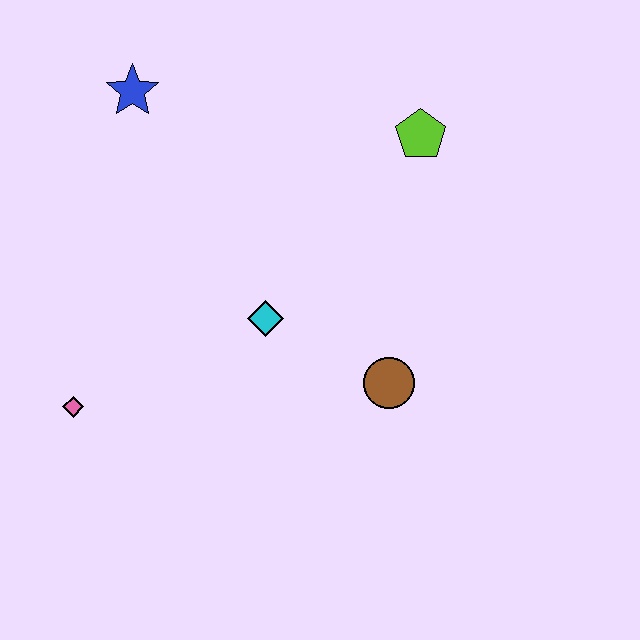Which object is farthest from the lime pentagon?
The pink diamond is farthest from the lime pentagon.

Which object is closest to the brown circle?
The cyan diamond is closest to the brown circle.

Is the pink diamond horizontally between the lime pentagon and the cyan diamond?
No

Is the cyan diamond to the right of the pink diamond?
Yes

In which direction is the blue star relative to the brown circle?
The blue star is above the brown circle.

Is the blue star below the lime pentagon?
No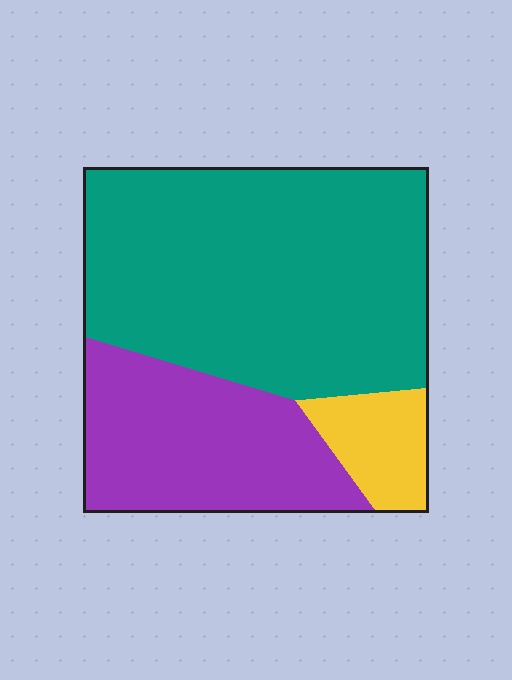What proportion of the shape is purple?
Purple takes up between a quarter and a half of the shape.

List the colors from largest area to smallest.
From largest to smallest: teal, purple, yellow.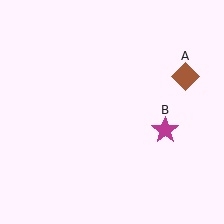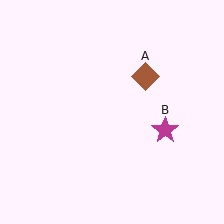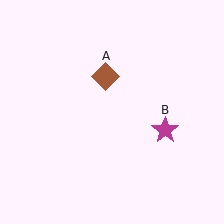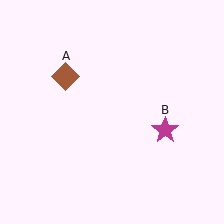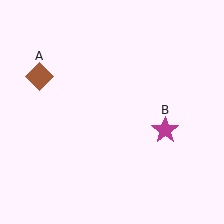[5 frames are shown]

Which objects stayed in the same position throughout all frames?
Magenta star (object B) remained stationary.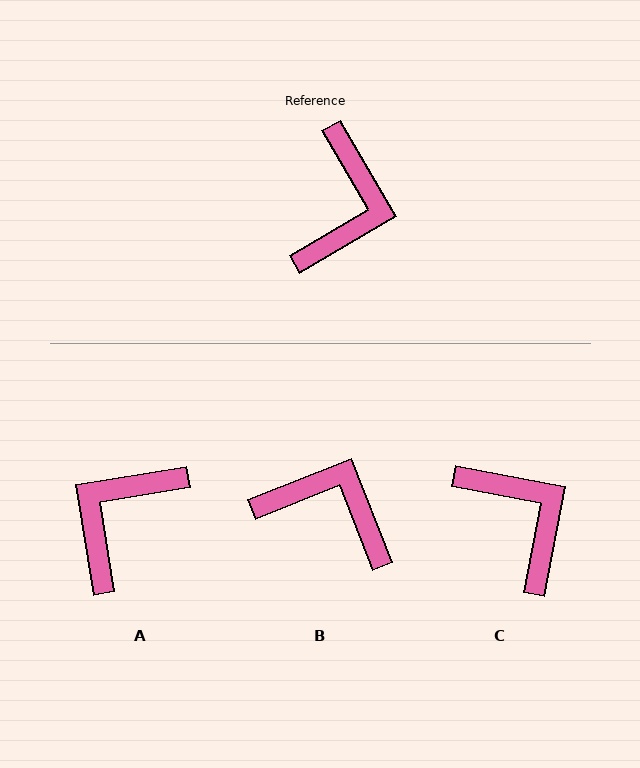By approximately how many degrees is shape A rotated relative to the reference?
Approximately 159 degrees counter-clockwise.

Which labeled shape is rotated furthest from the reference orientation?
A, about 159 degrees away.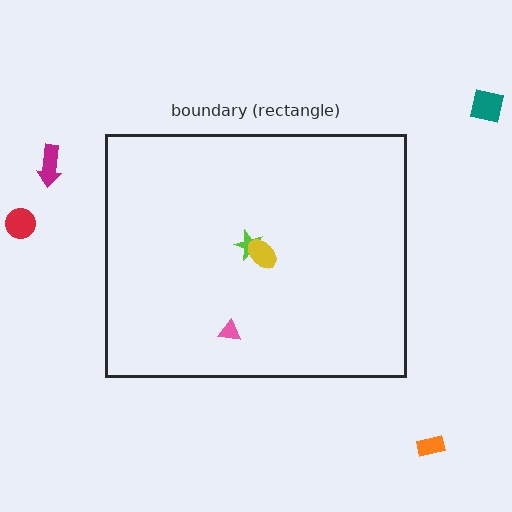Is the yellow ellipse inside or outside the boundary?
Inside.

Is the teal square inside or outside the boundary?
Outside.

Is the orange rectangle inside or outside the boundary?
Outside.